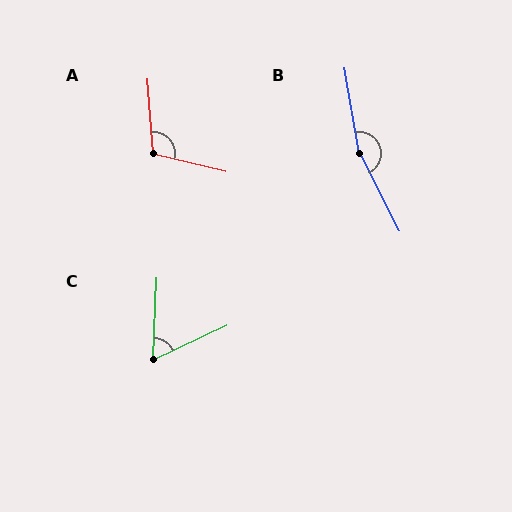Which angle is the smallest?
C, at approximately 62 degrees.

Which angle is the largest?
B, at approximately 163 degrees.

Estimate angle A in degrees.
Approximately 108 degrees.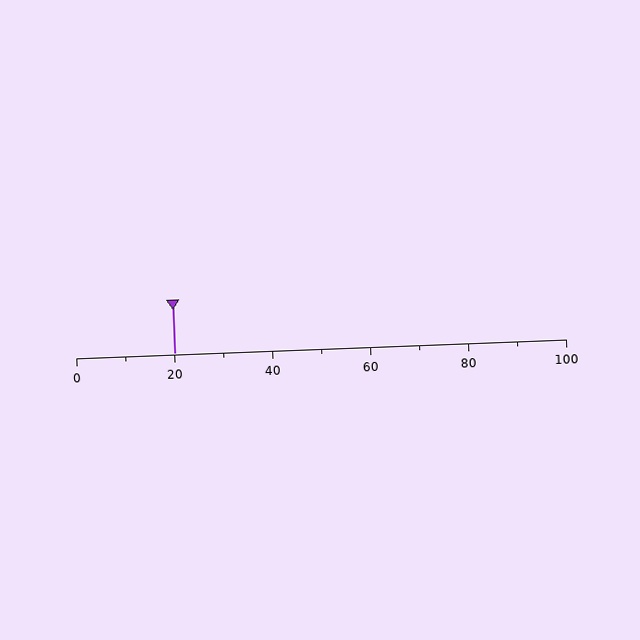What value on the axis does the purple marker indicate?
The marker indicates approximately 20.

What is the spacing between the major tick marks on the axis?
The major ticks are spaced 20 apart.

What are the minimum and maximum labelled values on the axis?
The axis runs from 0 to 100.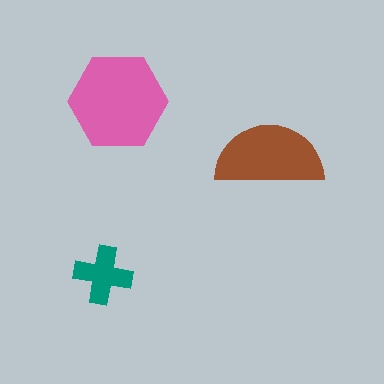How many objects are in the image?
There are 3 objects in the image.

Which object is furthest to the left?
The teal cross is leftmost.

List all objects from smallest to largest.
The teal cross, the brown semicircle, the pink hexagon.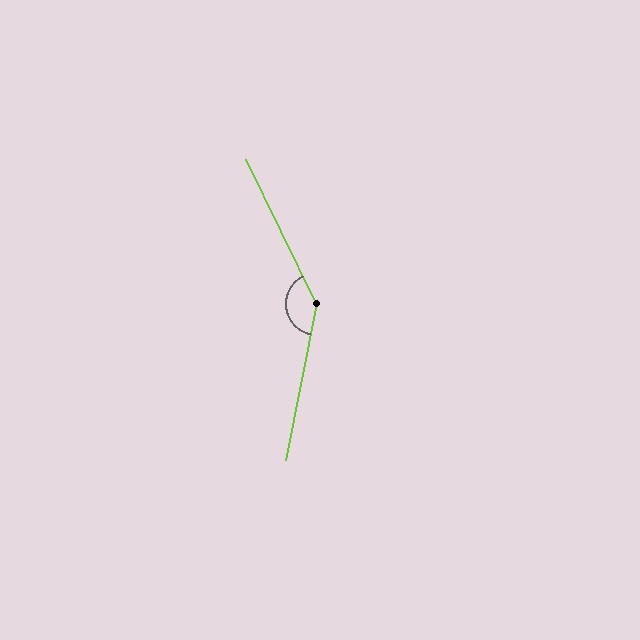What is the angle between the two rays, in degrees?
Approximately 143 degrees.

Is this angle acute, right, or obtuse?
It is obtuse.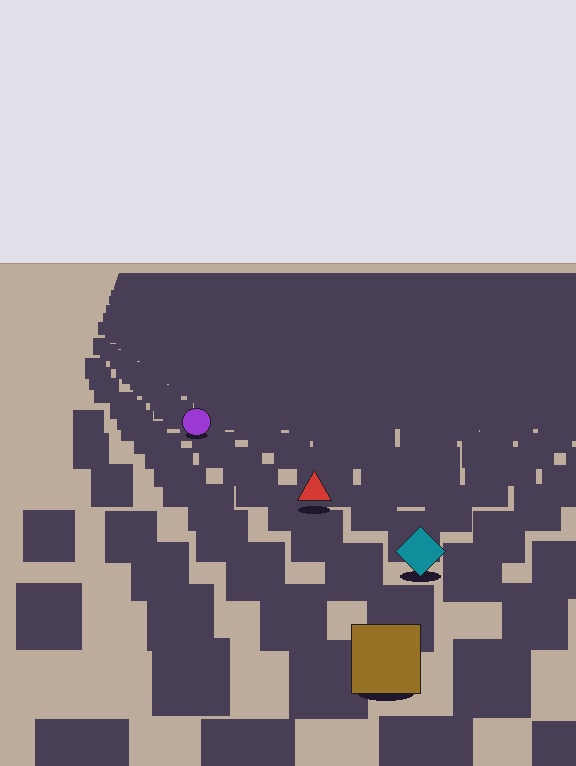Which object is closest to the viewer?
The brown square is closest. The texture marks near it are larger and more spread out.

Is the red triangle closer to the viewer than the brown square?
No. The brown square is closer — you can tell from the texture gradient: the ground texture is coarser near it.